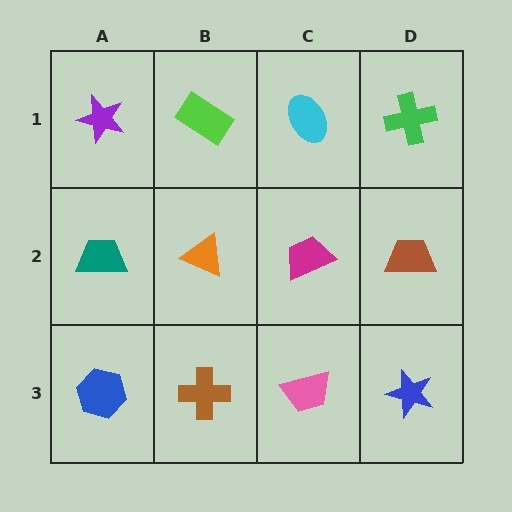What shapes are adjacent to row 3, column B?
An orange triangle (row 2, column B), a blue hexagon (row 3, column A), a pink trapezoid (row 3, column C).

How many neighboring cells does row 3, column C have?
3.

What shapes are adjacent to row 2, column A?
A purple star (row 1, column A), a blue hexagon (row 3, column A), an orange triangle (row 2, column B).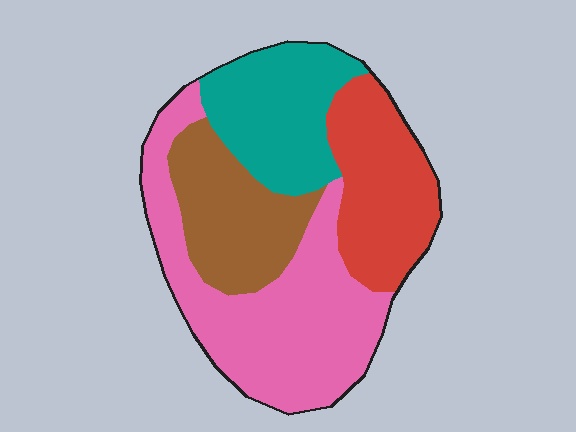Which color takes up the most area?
Pink, at roughly 40%.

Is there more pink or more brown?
Pink.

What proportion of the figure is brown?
Brown covers 19% of the figure.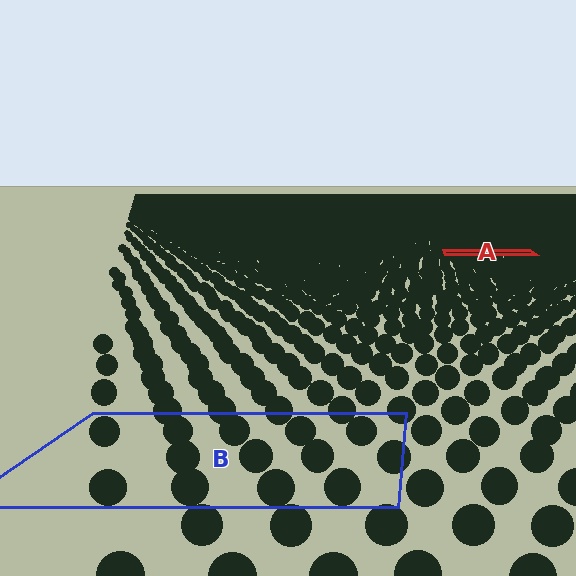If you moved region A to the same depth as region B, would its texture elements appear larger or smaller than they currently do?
They would appear larger. At a closer depth, the same texture elements are projected at a bigger on-screen size.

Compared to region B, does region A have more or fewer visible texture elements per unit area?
Region A has more texture elements per unit area — they are packed more densely because it is farther away.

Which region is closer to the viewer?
Region B is closer. The texture elements there are larger and more spread out.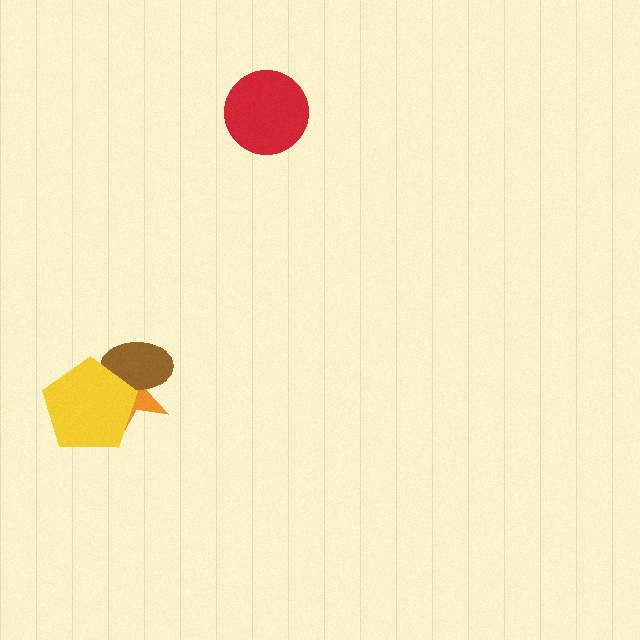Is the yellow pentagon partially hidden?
No, no other shape covers it.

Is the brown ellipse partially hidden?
Yes, it is partially covered by another shape.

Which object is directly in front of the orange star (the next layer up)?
The brown ellipse is directly in front of the orange star.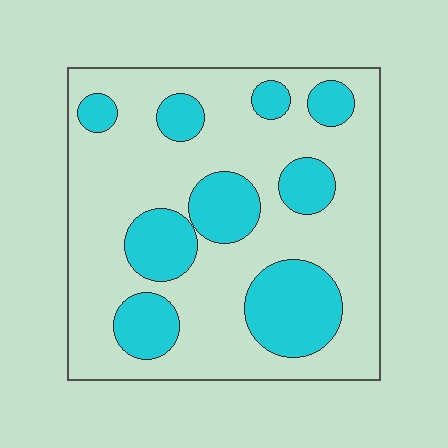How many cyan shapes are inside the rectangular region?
9.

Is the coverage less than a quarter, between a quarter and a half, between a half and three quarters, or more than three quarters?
Between a quarter and a half.